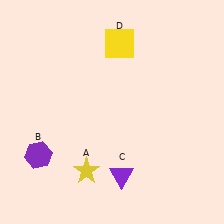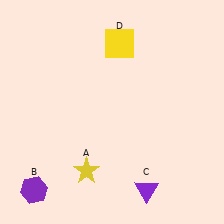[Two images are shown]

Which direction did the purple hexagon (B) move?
The purple hexagon (B) moved down.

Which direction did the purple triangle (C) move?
The purple triangle (C) moved right.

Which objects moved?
The objects that moved are: the purple hexagon (B), the purple triangle (C).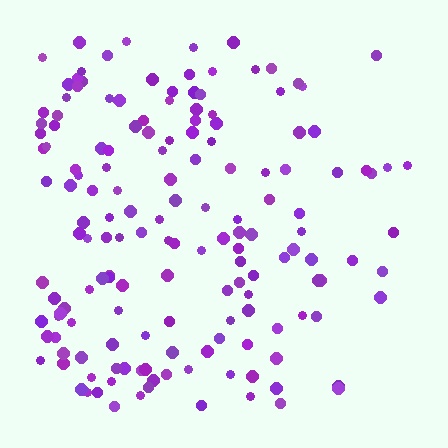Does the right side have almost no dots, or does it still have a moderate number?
Still a moderate number, just noticeably fewer than the left.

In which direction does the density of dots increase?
From right to left, with the left side densest.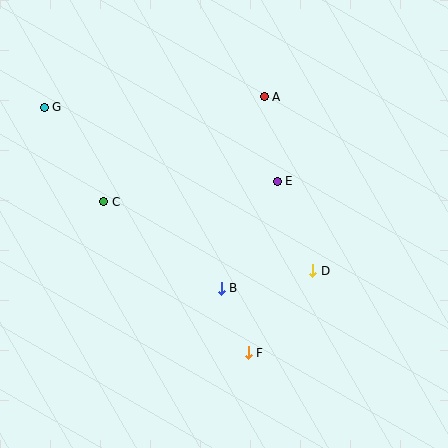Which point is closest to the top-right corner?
Point A is closest to the top-right corner.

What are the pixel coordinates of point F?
Point F is at (248, 353).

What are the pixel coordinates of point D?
Point D is at (313, 271).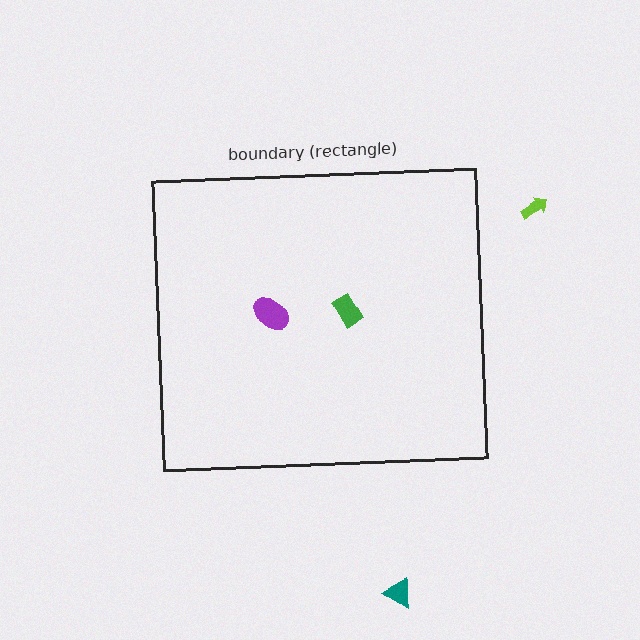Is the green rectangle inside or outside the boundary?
Inside.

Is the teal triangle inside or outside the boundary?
Outside.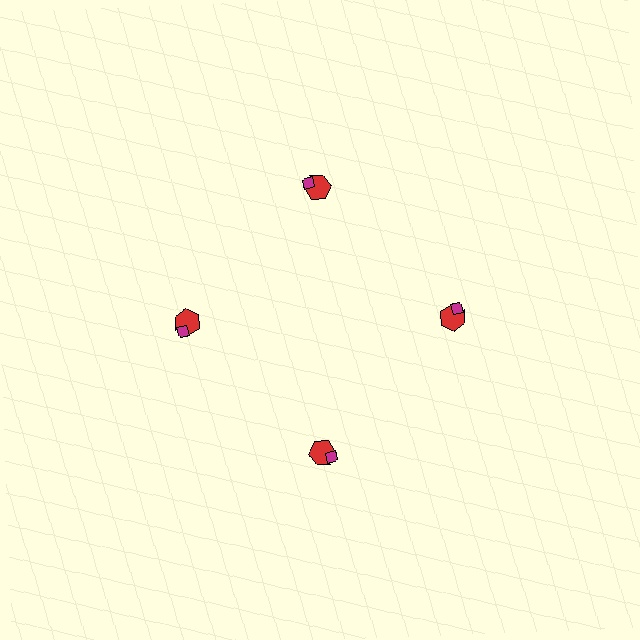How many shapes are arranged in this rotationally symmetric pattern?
There are 8 shapes, arranged in 4 groups of 2.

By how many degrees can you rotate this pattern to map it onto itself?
The pattern maps onto itself every 90 degrees of rotation.